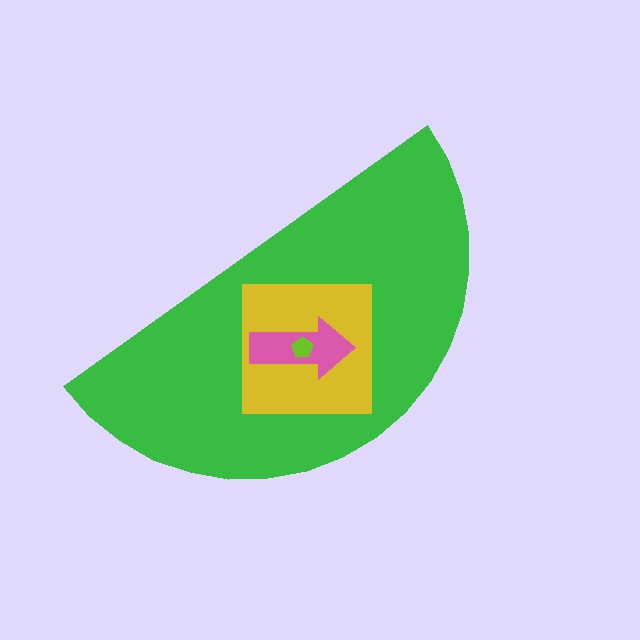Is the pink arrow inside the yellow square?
Yes.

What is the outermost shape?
The green semicircle.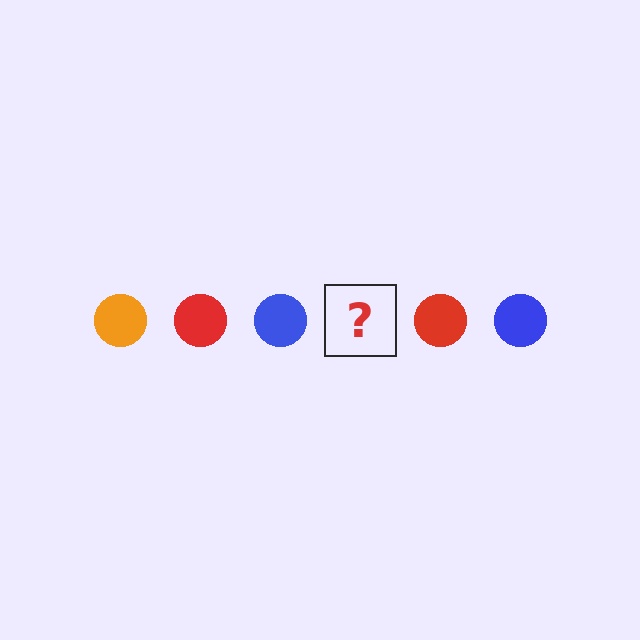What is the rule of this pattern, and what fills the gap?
The rule is that the pattern cycles through orange, red, blue circles. The gap should be filled with an orange circle.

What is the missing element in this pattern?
The missing element is an orange circle.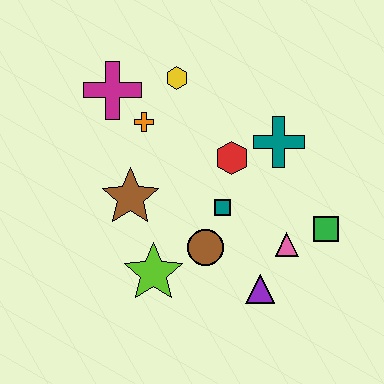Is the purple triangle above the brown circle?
No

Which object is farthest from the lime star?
The yellow hexagon is farthest from the lime star.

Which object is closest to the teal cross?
The red hexagon is closest to the teal cross.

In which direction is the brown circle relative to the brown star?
The brown circle is to the right of the brown star.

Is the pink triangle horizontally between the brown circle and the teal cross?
No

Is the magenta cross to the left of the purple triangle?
Yes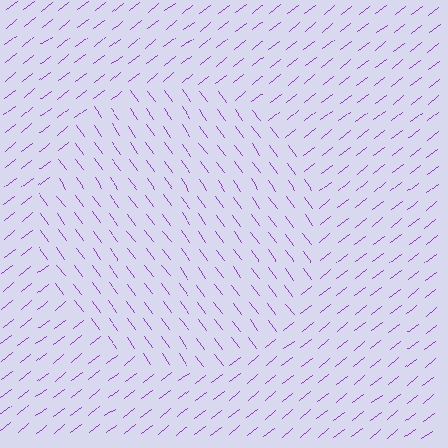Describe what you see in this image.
The image is filled with small purple line segments. A circle region in the image has lines oriented differently from the surrounding lines, creating a visible texture boundary.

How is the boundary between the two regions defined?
The boundary is defined purely by a change in line orientation (approximately 88 degrees difference). All lines are the same color and thickness.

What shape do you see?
I see a circle.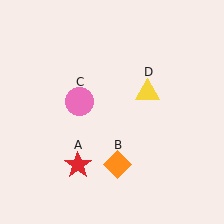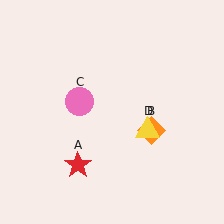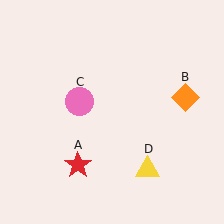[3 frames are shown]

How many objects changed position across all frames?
2 objects changed position: orange diamond (object B), yellow triangle (object D).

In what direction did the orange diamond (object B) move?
The orange diamond (object B) moved up and to the right.